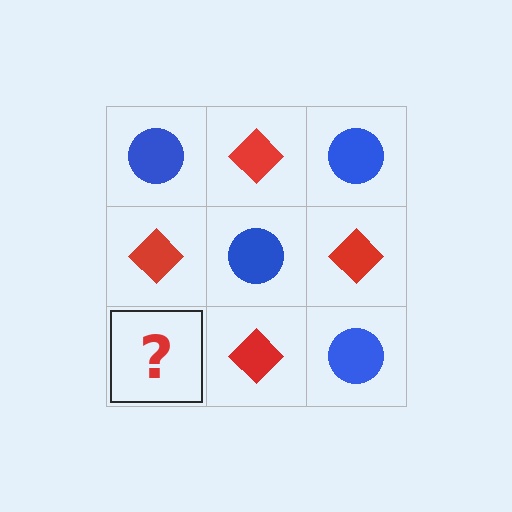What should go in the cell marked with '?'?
The missing cell should contain a blue circle.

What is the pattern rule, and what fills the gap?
The rule is that it alternates blue circle and red diamond in a checkerboard pattern. The gap should be filled with a blue circle.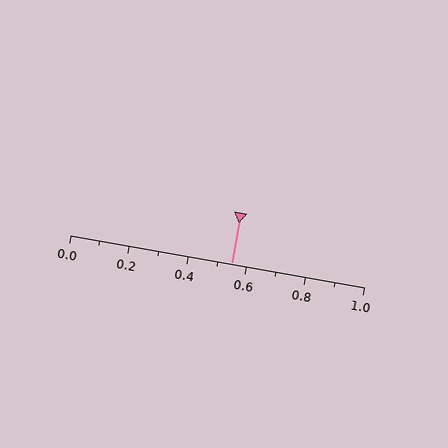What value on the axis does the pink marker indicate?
The marker indicates approximately 0.55.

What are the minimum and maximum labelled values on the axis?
The axis runs from 0.0 to 1.0.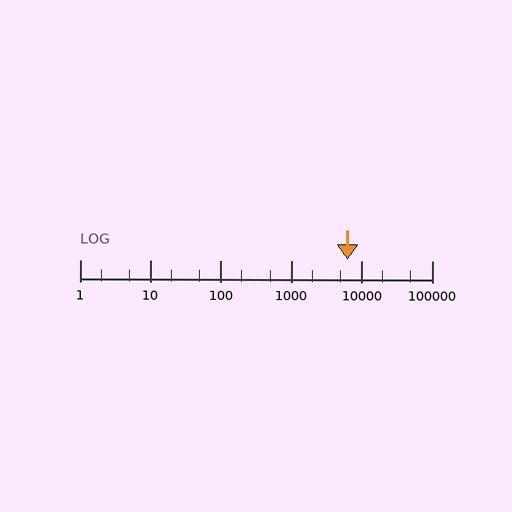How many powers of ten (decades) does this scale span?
The scale spans 5 decades, from 1 to 100000.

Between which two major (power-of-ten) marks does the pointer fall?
The pointer is between 1000 and 10000.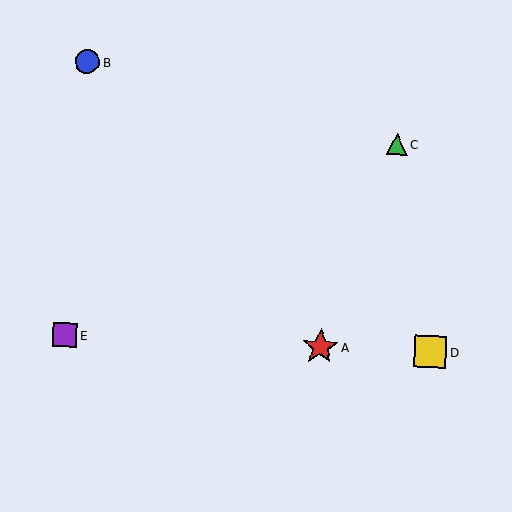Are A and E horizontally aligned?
Yes, both are at y≈347.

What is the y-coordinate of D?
Object D is at y≈352.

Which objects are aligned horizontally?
Objects A, D, E are aligned horizontally.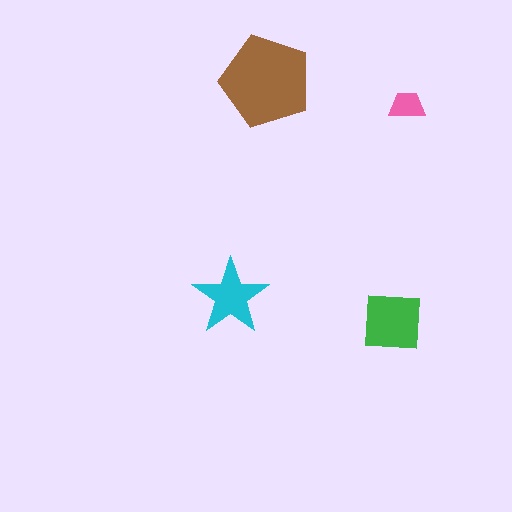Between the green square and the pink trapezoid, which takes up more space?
The green square.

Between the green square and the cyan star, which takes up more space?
The green square.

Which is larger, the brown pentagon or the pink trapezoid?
The brown pentagon.